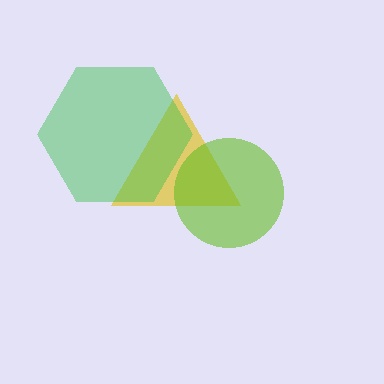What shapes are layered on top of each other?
The layered shapes are: a yellow triangle, a green hexagon, a lime circle.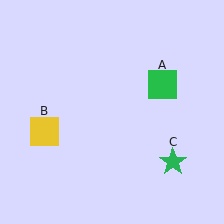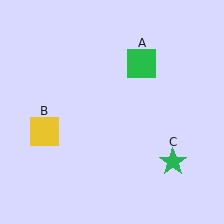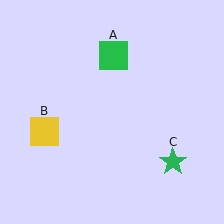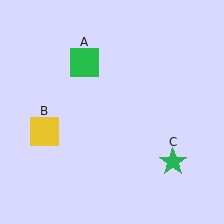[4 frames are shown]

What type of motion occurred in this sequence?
The green square (object A) rotated counterclockwise around the center of the scene.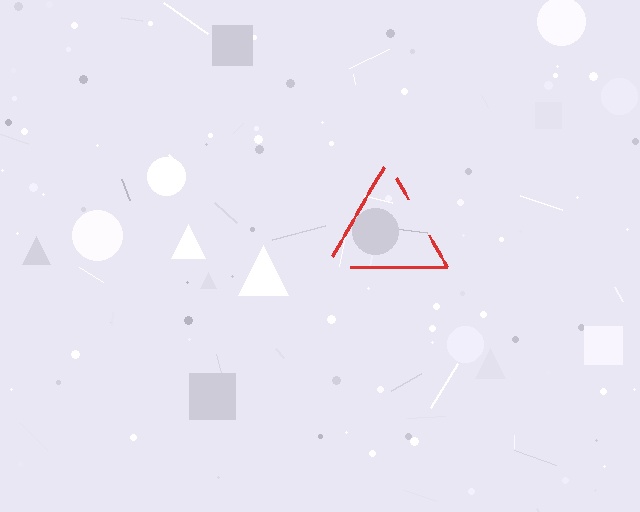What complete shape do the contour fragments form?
The contour fragments form a triangle.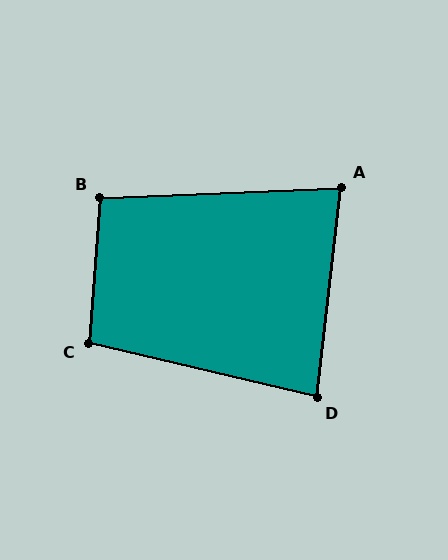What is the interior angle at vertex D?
Approximately 83 degrees (acute).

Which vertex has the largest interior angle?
C, at approximately 99 degrees.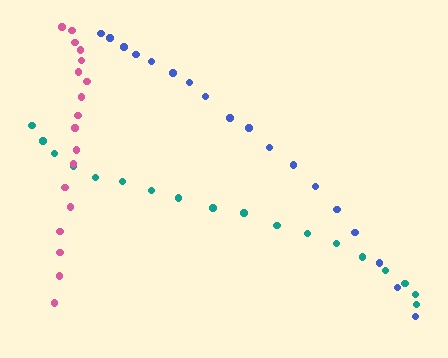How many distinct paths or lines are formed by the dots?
There are 3 distinct paths.